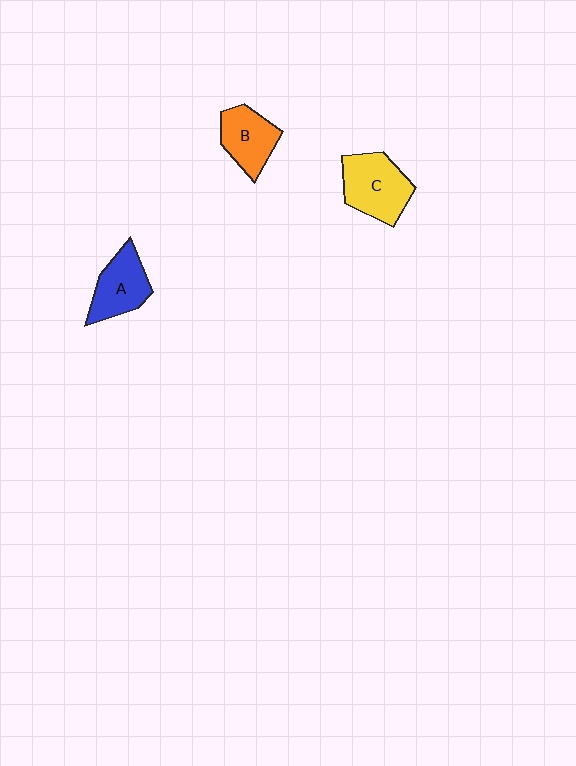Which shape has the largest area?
Shape C (yellow).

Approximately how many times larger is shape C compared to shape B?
Approximately 1.3 times.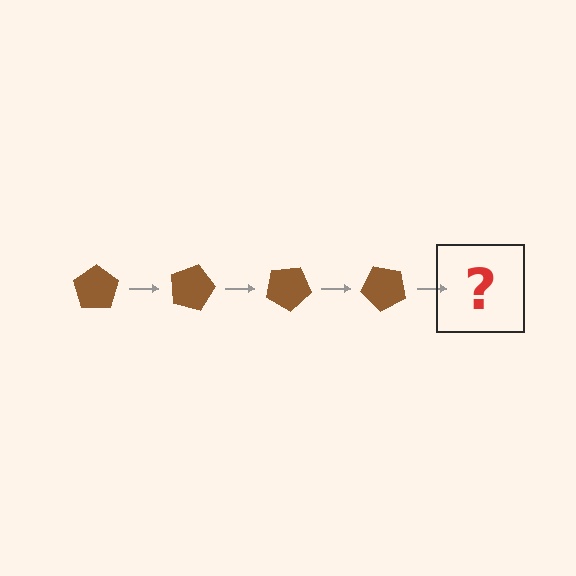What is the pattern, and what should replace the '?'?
The pattern is that the pentagon rotates 15 degrees each step. The '?' should be a brown pentagon rotated 60 degrees.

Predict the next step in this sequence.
The next step is a brown pentagon rotated 60 degrees.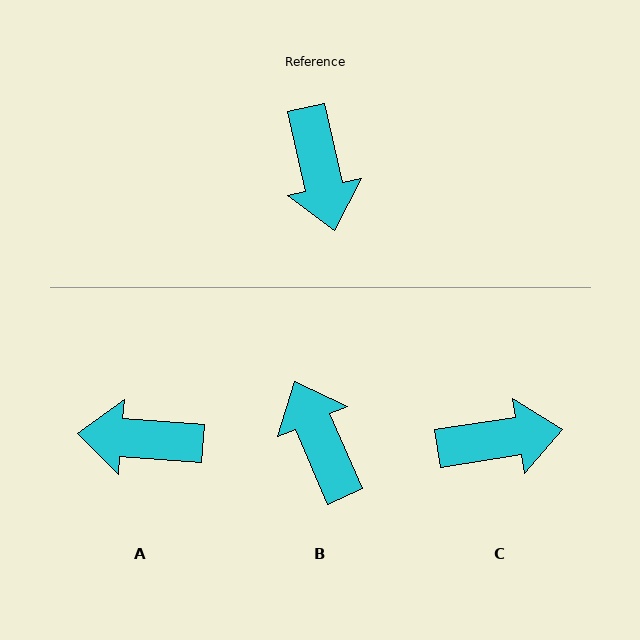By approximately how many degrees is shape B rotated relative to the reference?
Approximately 170 degrees clockwise.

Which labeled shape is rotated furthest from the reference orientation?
B, about 170 degrees away.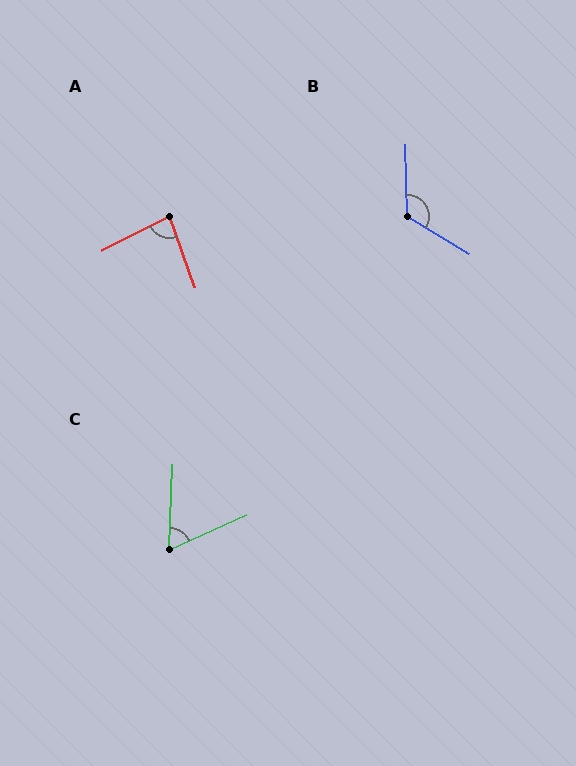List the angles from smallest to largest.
C (63°), A (83°), B (122°).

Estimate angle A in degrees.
Approximately 83 degrees.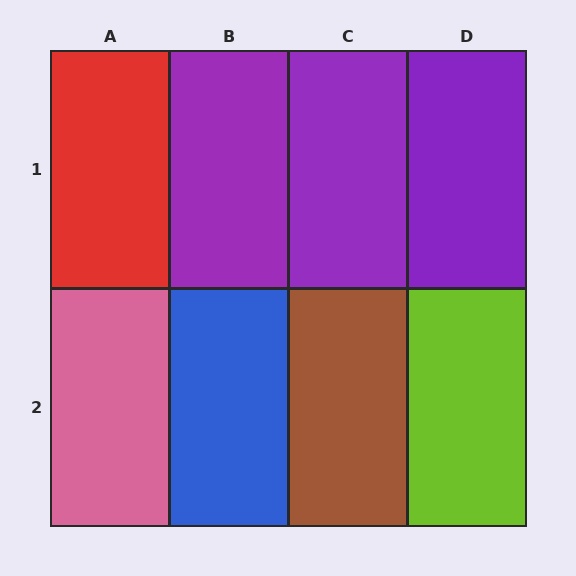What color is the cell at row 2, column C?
Brown.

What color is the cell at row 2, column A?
Pink.